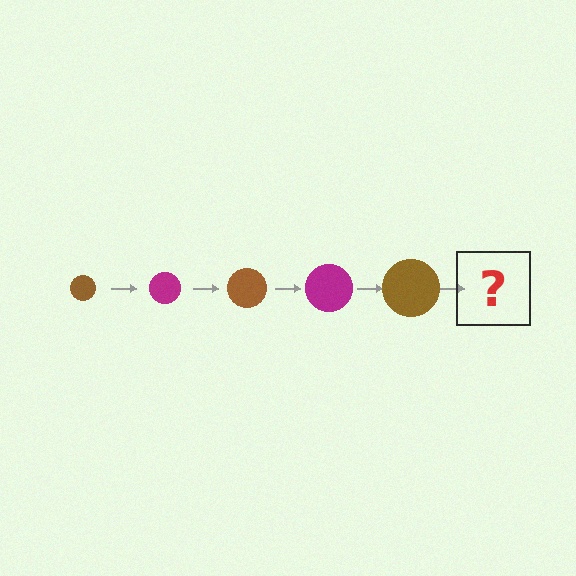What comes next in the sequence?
The next element should be a magenta circle, larger than the previous one.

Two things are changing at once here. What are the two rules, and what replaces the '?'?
The two rules are that the circle grows larger each step and the color cycles through brown and magenta. The '?' should be a magenta circle, larger than the previous one.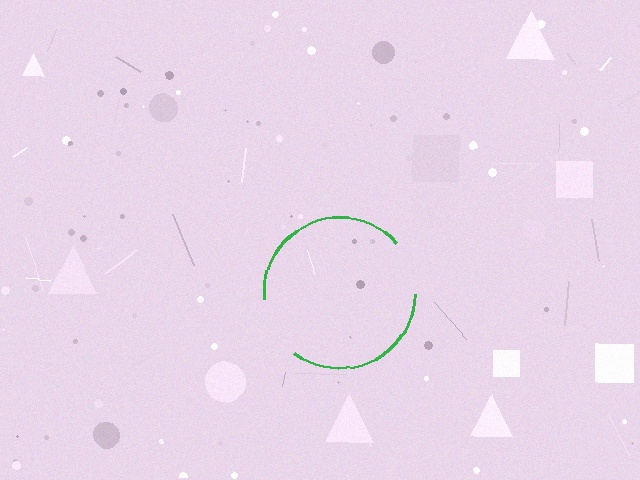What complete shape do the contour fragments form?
The contour fragments form a circle.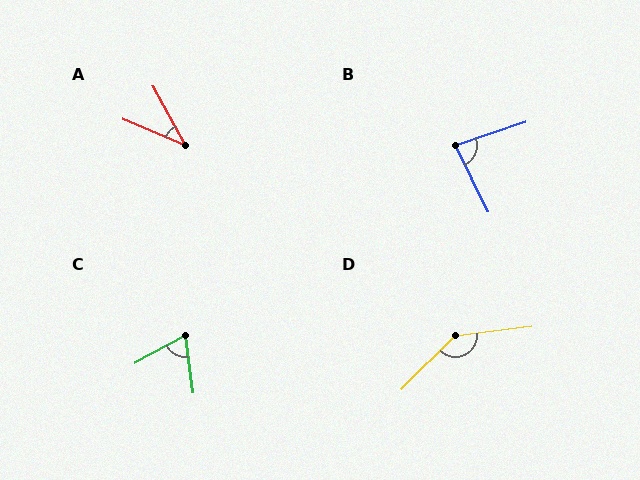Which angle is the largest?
D, at approximately 142 degrees.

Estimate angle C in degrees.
Approximately 69 degrees.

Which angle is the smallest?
A, at approximately 39 degrees.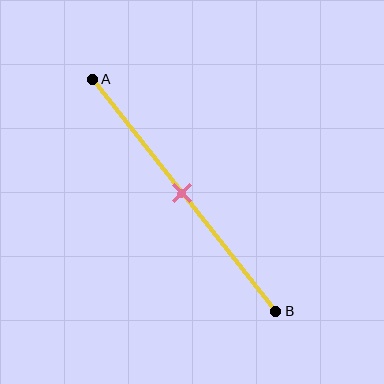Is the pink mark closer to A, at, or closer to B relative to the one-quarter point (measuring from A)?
The pink mark is closer to point B than the one-quarter point of segment AB.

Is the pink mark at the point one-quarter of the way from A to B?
No, the mark is at about 50% from A, not at the 25% one-quarter point.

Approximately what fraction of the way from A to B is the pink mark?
The pink mark is approximately 50% of the way from A to B.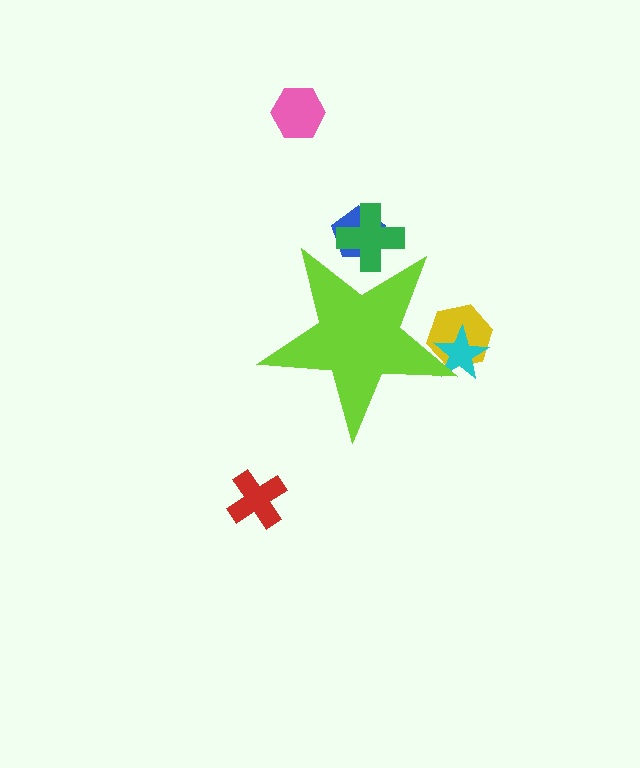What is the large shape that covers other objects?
A lime star.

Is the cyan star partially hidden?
Yes, the cyan star is partially hidden behind the lime star.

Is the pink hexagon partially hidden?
No, the pink hexagon is fully visible.